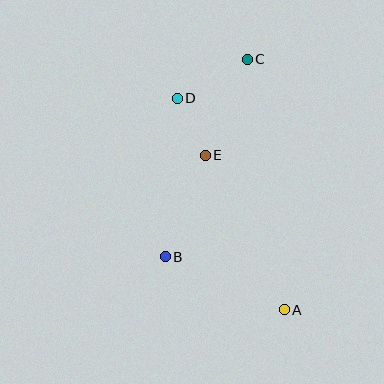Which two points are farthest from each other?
Points A and C are farthest from each other.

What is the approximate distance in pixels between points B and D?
The distance between B and D is approximately 159 pixels.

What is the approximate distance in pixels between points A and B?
The distance between A and B is approximately 130 pixels.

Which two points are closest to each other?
Points D and E are closest to each other.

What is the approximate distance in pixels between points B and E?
The distance between B and E is approximately 109 pixels.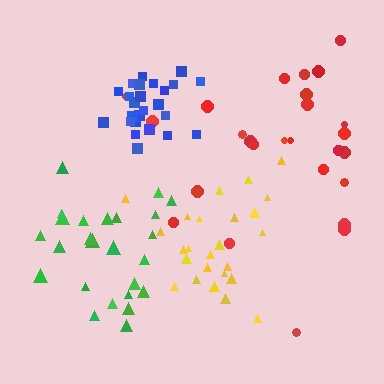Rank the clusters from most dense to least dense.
blue, yellow, green, red.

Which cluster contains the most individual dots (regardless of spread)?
Yellow (26).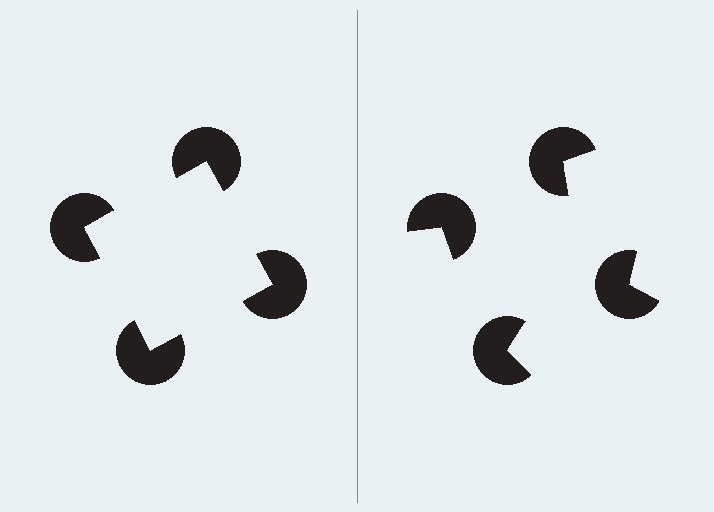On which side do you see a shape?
An illusory square appears on the left side. On the right side the wedge cuts are rotated, so no coherent shape forms.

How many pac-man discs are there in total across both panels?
8 — 4 on each side.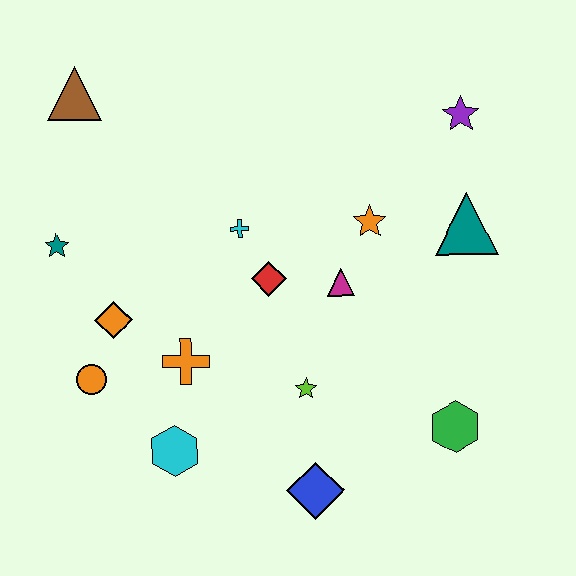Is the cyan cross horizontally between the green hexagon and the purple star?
No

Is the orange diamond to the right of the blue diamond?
No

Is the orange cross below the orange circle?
No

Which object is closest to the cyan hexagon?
The orange cross is closest to the cyan hexagon.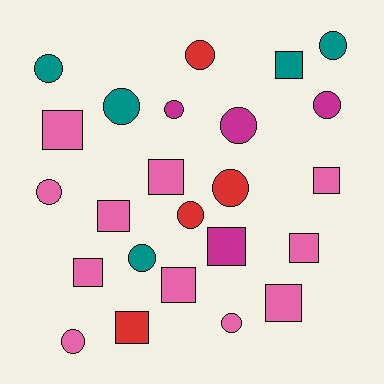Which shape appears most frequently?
Circle, with 13 objects.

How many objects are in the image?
There are 24 objects.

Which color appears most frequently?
Pink, with 11 objects.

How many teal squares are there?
There is 1 teal square.